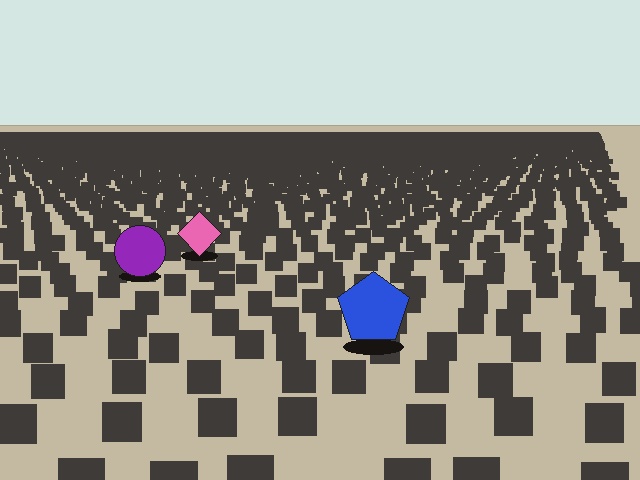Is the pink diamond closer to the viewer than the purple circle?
No. The purple circle is closer — you can tell from the texture gradient: the ground texture is coarser near it.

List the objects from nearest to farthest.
From nearest to farthest: the blue pentagon, the purple circle, the pink diamond.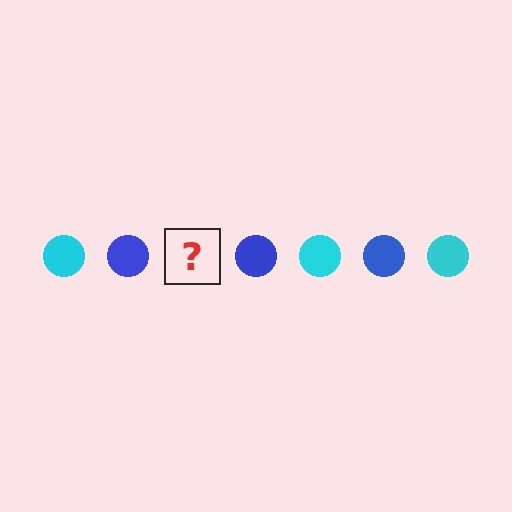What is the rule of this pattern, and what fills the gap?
The rule is that the pattern cycles through cyan, blue circles. The gap should be filled with a cyan circle.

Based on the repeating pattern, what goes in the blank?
The blank should be a cyan circle.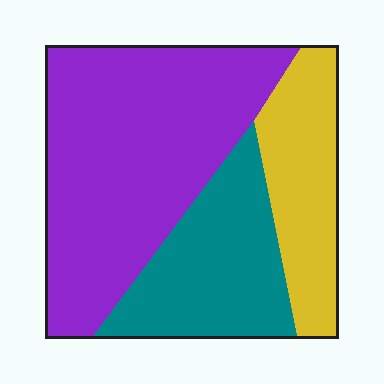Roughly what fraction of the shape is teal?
Teal covers about 25% of the shape.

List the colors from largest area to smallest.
From largest to smallest: purple, teal, yellow.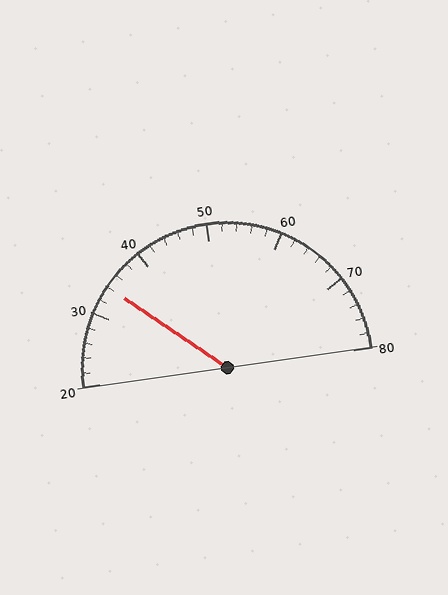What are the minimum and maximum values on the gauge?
The gauge ranges from 20 to 80.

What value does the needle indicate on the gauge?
The needle indicates approximately 34.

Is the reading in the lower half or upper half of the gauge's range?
The reading is in the lower half of the range (20 to 80).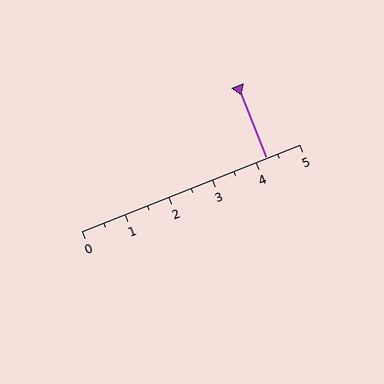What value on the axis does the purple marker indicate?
The marker indicates approximately 4.2.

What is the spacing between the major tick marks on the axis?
The major ticks are spaced 1 apart.